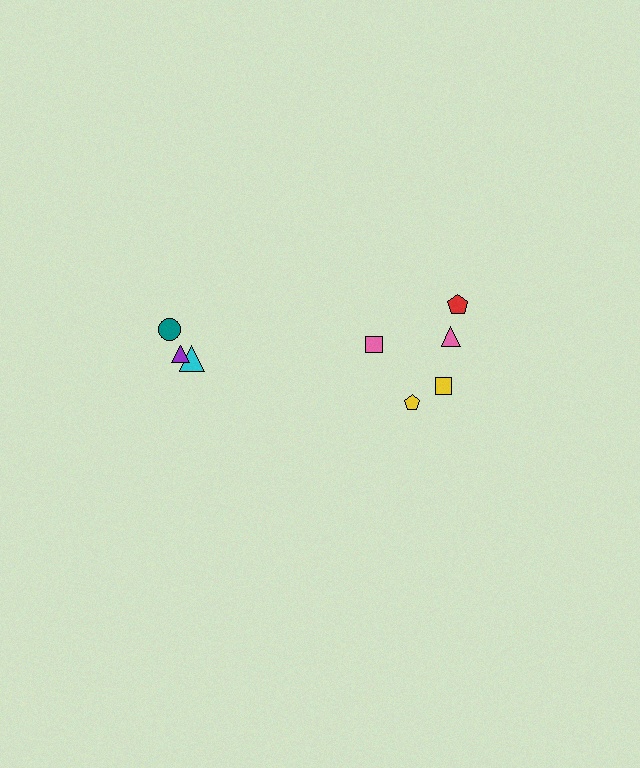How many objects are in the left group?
There are 3 objects.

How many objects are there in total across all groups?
There are 8 objects.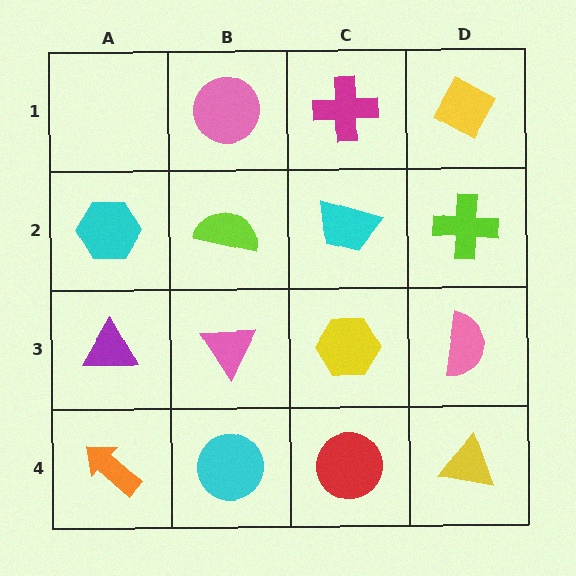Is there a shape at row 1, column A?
No, that cell is empty.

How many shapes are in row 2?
4 shapes.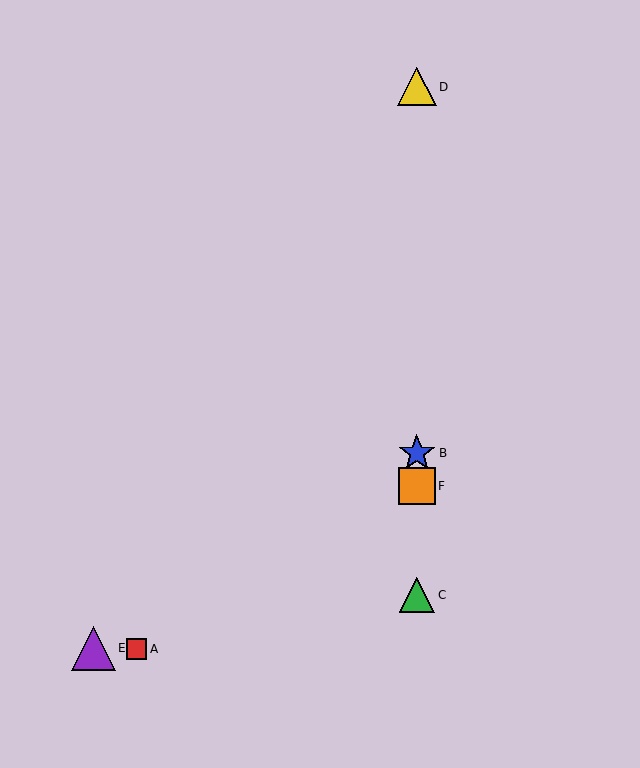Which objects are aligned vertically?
Objects B, C, D, F are aligned vertically.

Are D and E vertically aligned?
No, D is at x≈417 and E is at x≈94.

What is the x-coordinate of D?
Object D is at x≈417.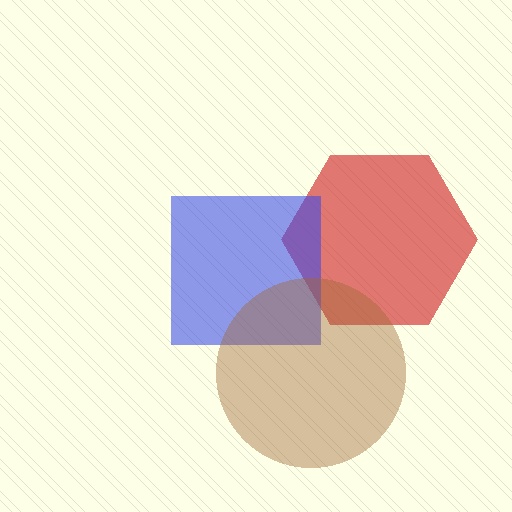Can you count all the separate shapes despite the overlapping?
Yes, there are 3 separate shapes.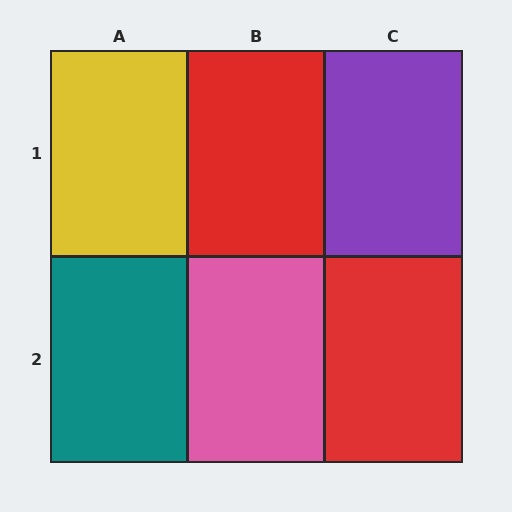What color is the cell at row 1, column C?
Purple.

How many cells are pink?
1 cell is pink.